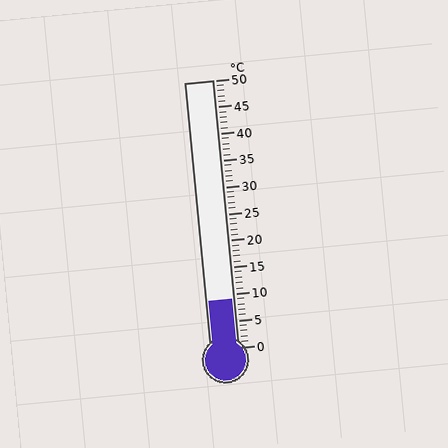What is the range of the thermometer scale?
The thermometer scale ranges from 0°C to 50°C.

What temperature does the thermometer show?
The thermometer shows approximately 9°C.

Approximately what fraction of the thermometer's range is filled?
The thermometer is filled to approximately 20% of its range.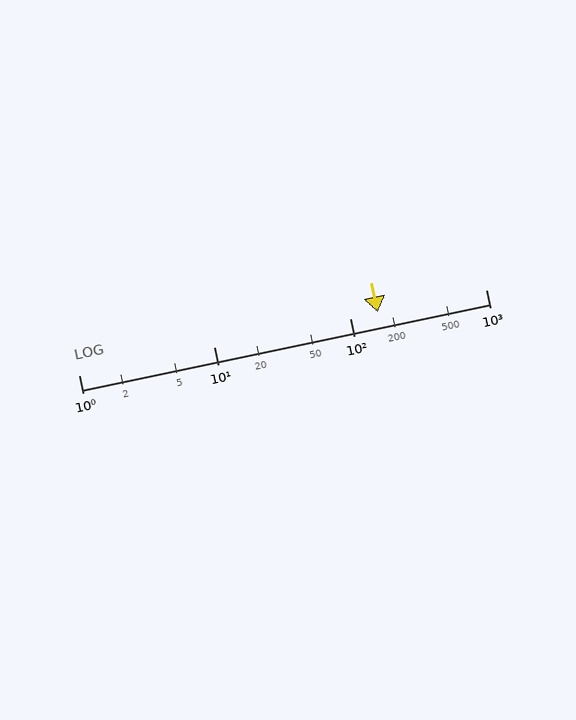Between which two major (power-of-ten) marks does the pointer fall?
The pointer is between 100 and 1000.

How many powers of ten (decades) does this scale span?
The scale spans 3 decades, from 1 to 1000.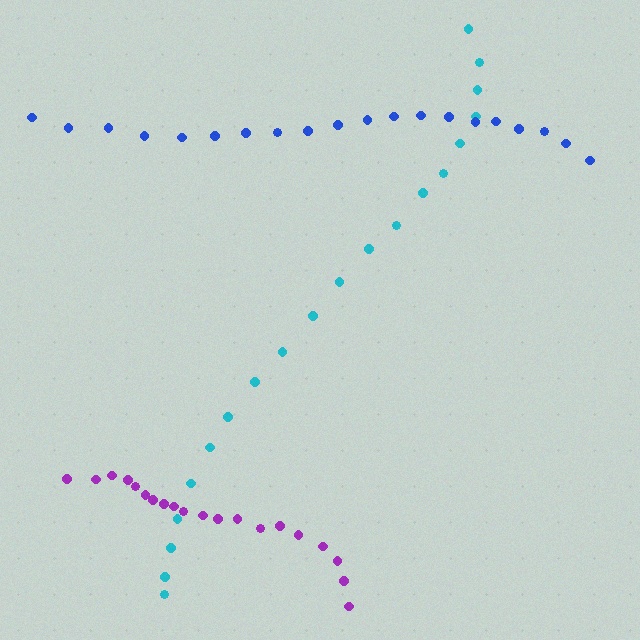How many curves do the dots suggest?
There are 3 distinct paths.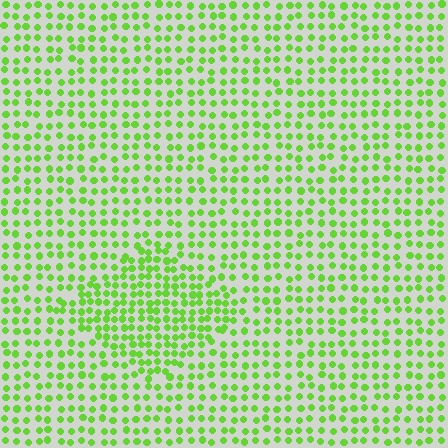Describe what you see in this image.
The image contains small lime elements arranged at two different densities. A diamond-shaped region is visible where the elements are more densely packed than the surrounding area.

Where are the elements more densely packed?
The elements are more densely packed inside the diamond boundary.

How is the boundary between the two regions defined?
The boundary is defined by a change in element density (approximately 1.6x ratio). All elements are the same color, size, and shape.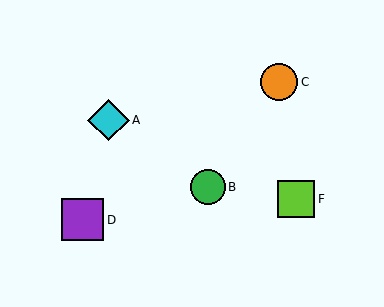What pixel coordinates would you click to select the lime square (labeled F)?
Click at (296, 199) to select the lime square F.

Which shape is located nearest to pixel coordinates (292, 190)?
The lime square (labeled F) at (296, 199) is nearest to that location.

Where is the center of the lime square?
The center of the lime square is at (296, 199).